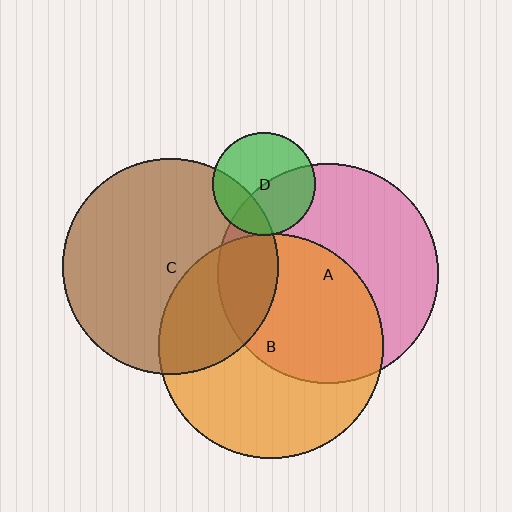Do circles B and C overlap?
Yes.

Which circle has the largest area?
Circle B (orange).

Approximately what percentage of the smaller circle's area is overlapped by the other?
Approximately 30%.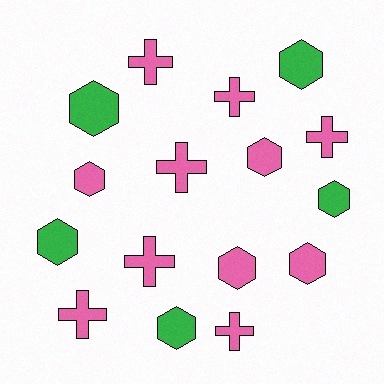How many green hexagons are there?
There are 5 green hexagons.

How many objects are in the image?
There are 16 objects.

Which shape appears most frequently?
Hexagon, with 9 objects.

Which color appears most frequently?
Pink, with 11 objects.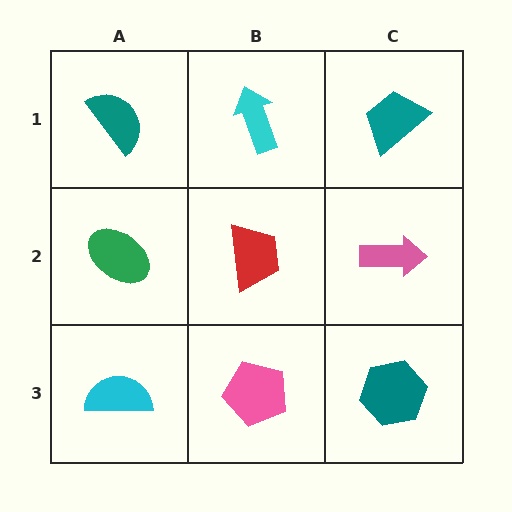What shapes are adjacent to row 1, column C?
A pink arrow (row 2, column C), a cyan arrow (row 1, column B).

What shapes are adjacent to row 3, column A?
A green ellipse (row 2, column A), a pink pentagon (row 3, column B).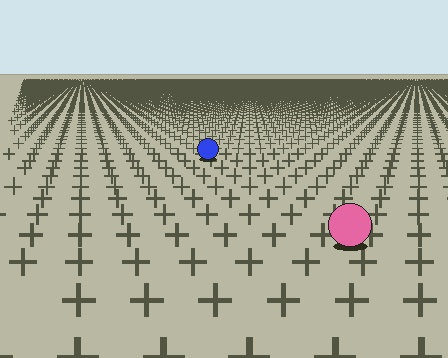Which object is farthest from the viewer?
The blue circle is farthest from the viewer. It appears smaller and the ground texture around it is denser.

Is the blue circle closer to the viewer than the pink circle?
No. The pink circle is closer — you can tell from the texture gradient: the ground texture is coarser near it.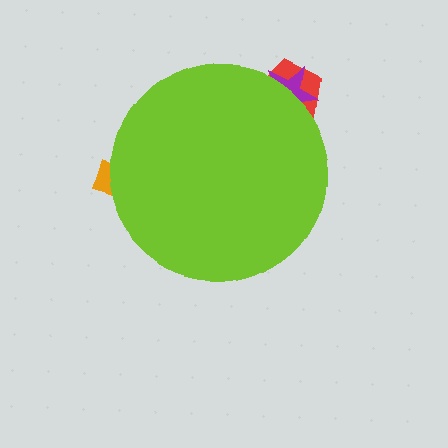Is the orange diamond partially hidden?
Yes, the orange diamond is partially hidden behind the lime circle.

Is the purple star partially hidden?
Yes, the purple star is partially hidden behind the lime circle.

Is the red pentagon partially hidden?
Yes, the red pentagon is partially hidden behind the lime circle.